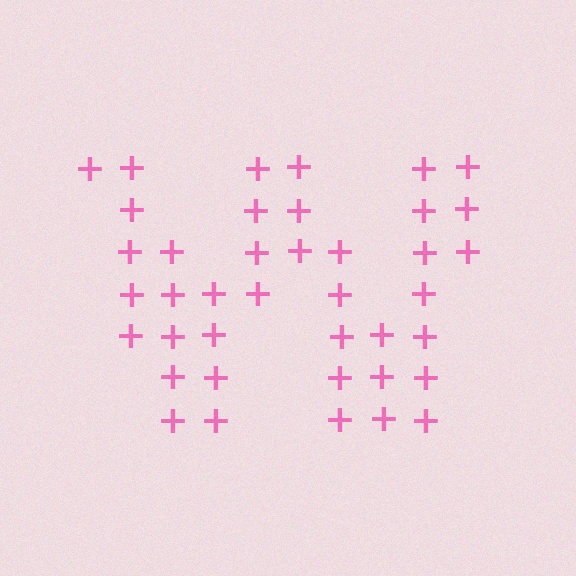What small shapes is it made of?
It is made of small plus signs.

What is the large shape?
The large shape is the letter W.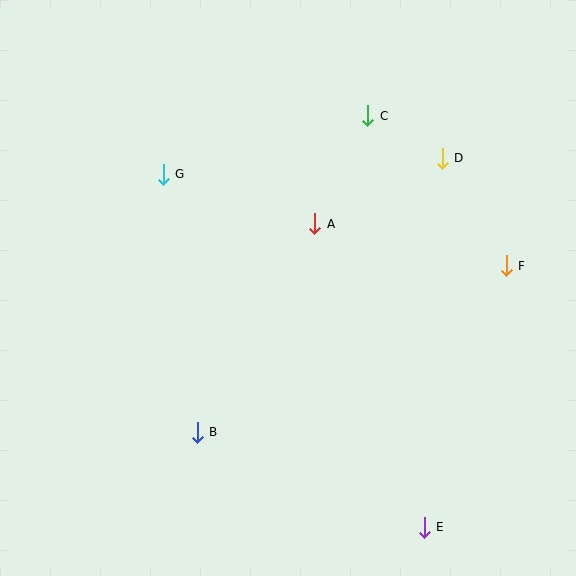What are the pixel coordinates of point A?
Point A is at (315, 224).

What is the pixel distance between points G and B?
The distance between G and B is 260 pixels.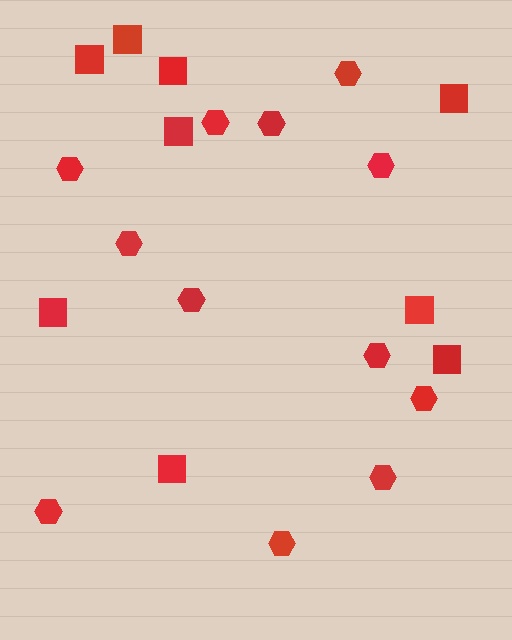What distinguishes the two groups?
There are 2 groups: one group of hexagons (12) and one group of squares (9).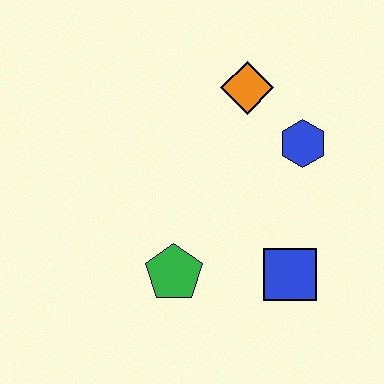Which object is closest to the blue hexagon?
The orange diamond is closest to the blue hexagon.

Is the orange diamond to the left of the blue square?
Yes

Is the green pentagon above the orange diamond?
No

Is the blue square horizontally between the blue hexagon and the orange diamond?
Yes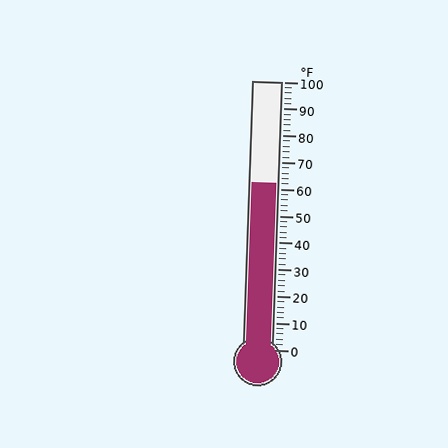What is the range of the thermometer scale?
The thermometer scale ranges from 0°F to 100°F.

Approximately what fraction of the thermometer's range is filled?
The thermometer is filled to approximately 60% of its range.